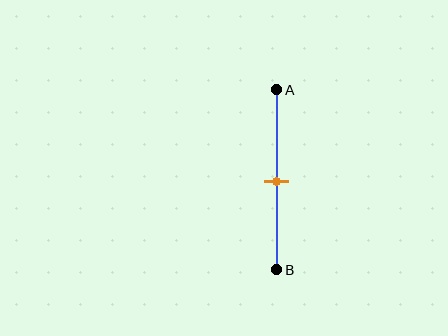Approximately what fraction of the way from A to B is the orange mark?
The orange mark is approximately 50% of the way from A to B.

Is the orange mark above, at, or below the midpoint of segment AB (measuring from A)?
The orange mark is approximately at the midpoint of segment AB.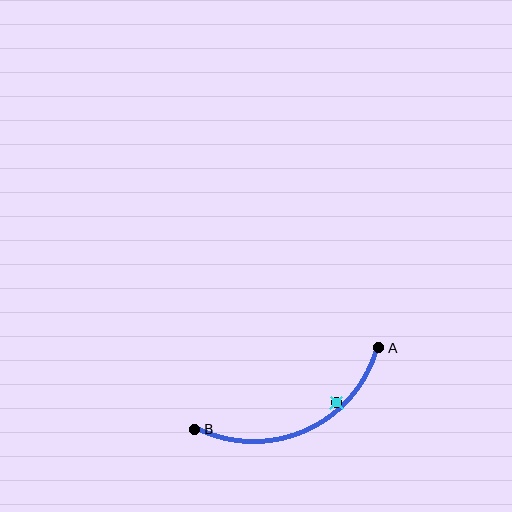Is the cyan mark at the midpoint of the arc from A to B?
No — the cyan mark does not lie on the arc at all. It sits slightly inside the curve.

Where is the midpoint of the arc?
The arc midpoint is the point on the curve farthest from the straight line joining A and B. It sits below that line.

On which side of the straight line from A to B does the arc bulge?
The arc bulges below the straight line connecting A and B.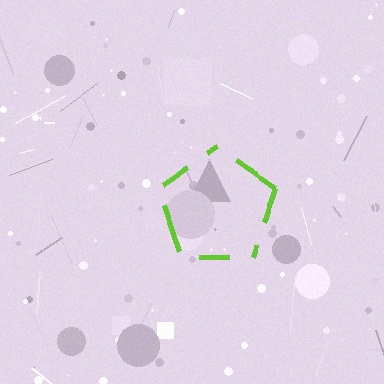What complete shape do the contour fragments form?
The contour fragments form a pentagon.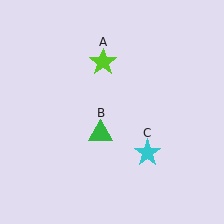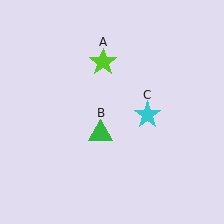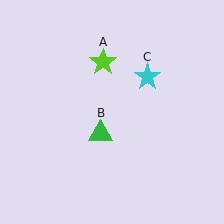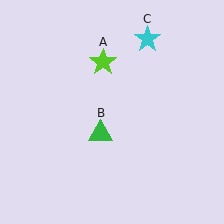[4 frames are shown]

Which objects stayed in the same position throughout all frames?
Lime star (object A) and green triangle (object B) remained stationary.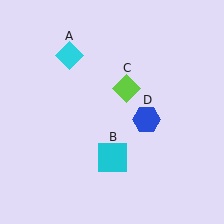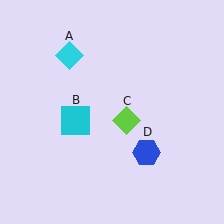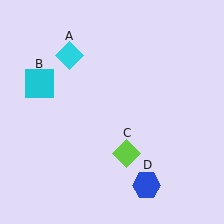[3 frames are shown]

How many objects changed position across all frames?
3 objects changed position: cyan square (object B), lime diamond (object C), blue hexagon (object D).